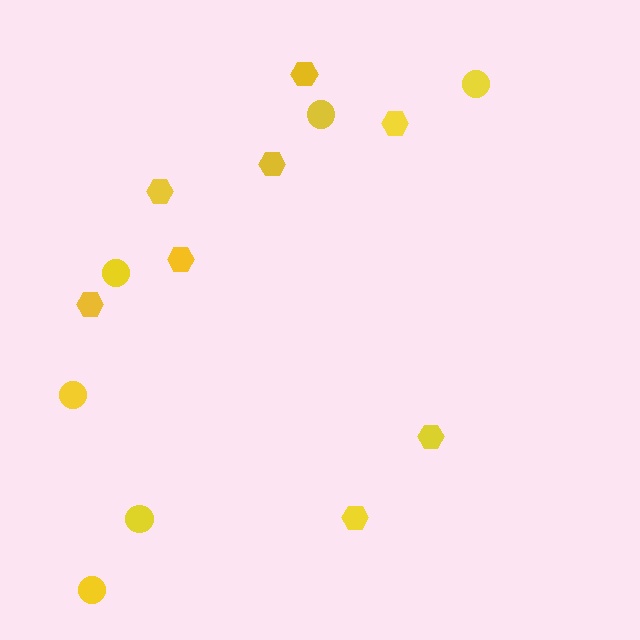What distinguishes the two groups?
There are 2 groups: one group of hexagons (8) and one group of circles (6).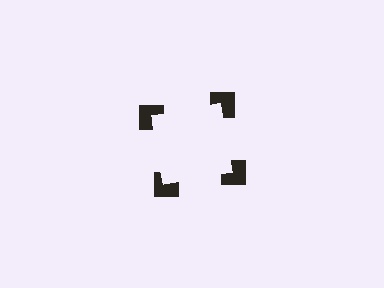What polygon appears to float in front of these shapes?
An illusory square — its edges are inferred from the aligned wedge cuts in the notched squares, not physically drawn.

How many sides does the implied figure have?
4 sides.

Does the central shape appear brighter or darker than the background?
It typically appears slightly brighter than the background, even though no actual brightness change is drawn.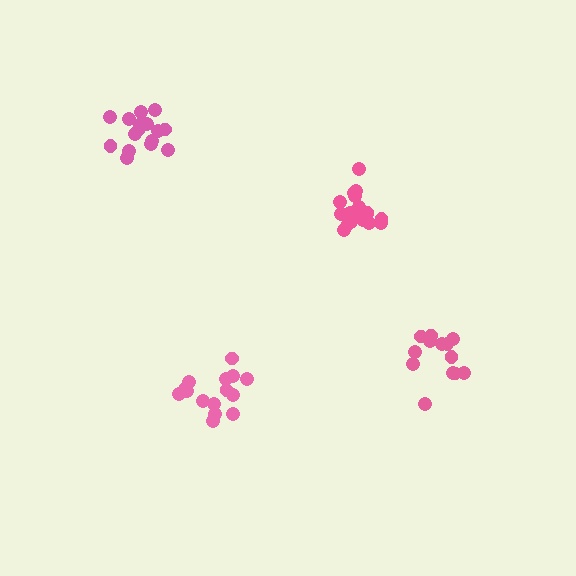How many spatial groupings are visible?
There are 4 spatial groupings.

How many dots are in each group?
Group 1: 13 dots, Group 2: 16 dots, Group 3: 17 dots, Group 4: 15 dots (61 total).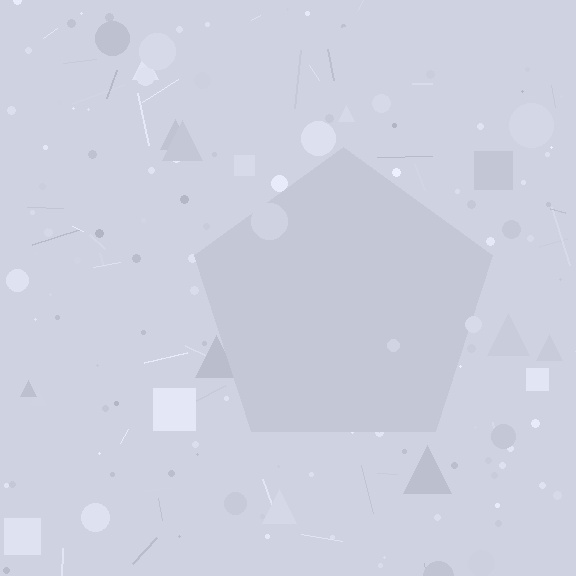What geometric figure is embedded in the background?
A pentagon is embedded in the background.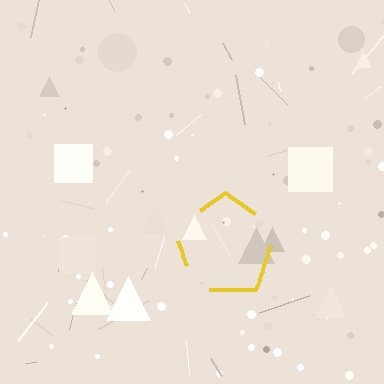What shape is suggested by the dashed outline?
The dashed outline suggests a pentagon.